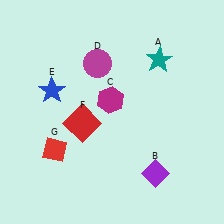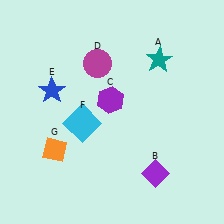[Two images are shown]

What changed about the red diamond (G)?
In Image 1, G is red. In Image 2, it changed to orange.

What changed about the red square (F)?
In Image 1, F is red. In Image 2, it changed to cyan.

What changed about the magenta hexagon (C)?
In Image 1, C is magenta. In Image 2, it changed to purple.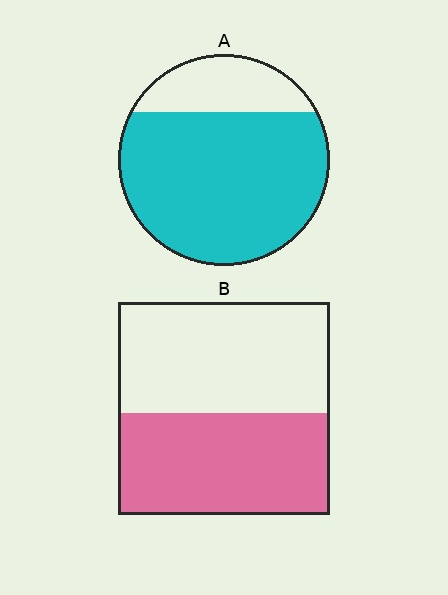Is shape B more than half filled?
Roughly half.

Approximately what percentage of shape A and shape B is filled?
A is approximately 80% and B is approximately 50%.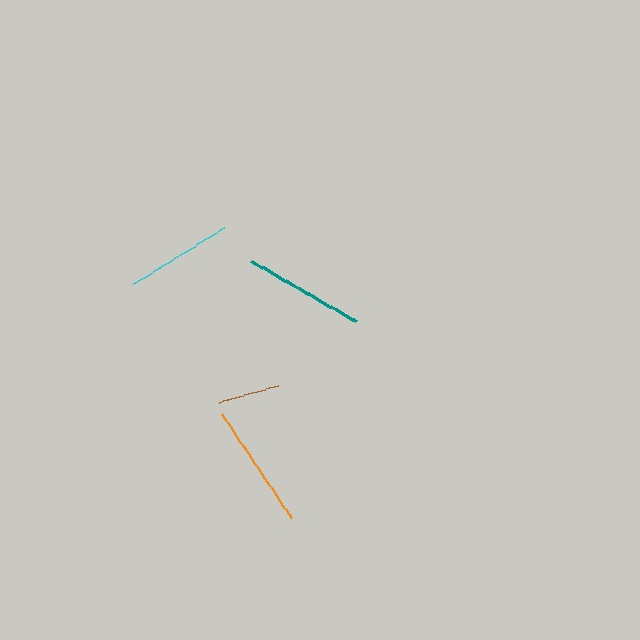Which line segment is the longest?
The orange line is the longest at approximately 125 pixels.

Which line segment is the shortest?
The brown line is the shortest at approximately 61 pixels.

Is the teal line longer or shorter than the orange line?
The orange line is longer than the teal line.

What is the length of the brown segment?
The brown segment is approximately 61 pixels long.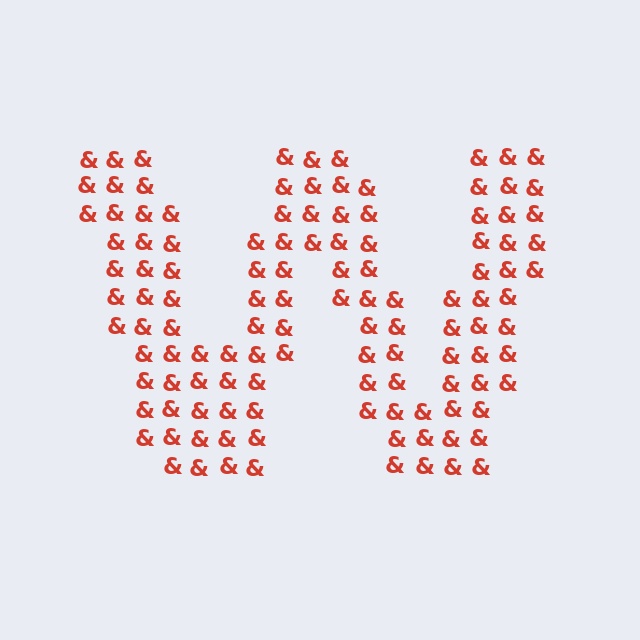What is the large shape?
The large shape is the letter W.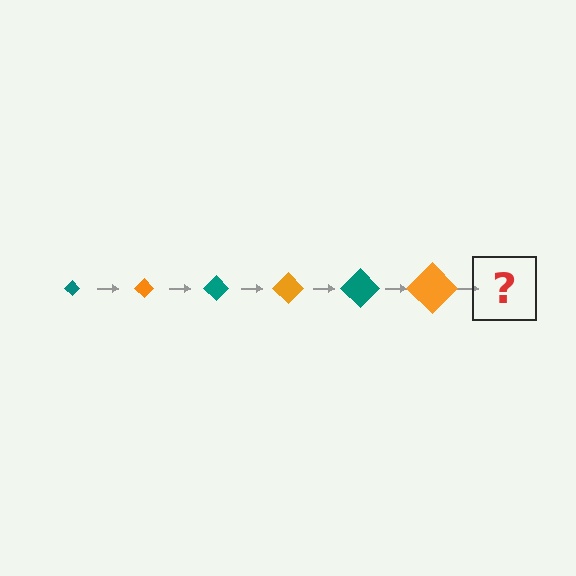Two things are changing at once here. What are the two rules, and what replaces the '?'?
The two rules are that the diamond grows larger each step and the color cycles through teal and orange. The '?' should be a teal diamond, larger than the previous one.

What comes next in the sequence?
The next element should be a teal diamond, larger than the previous one.